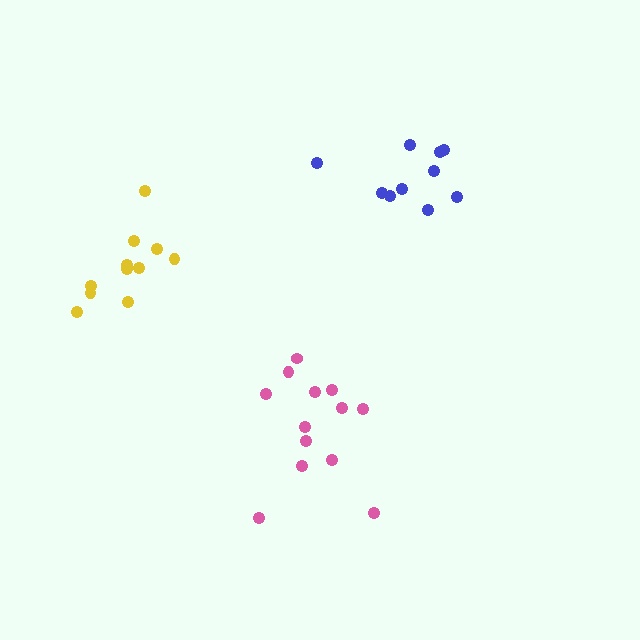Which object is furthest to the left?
The yellow cluster is leftmost.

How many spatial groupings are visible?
There are 3 spatial groupings.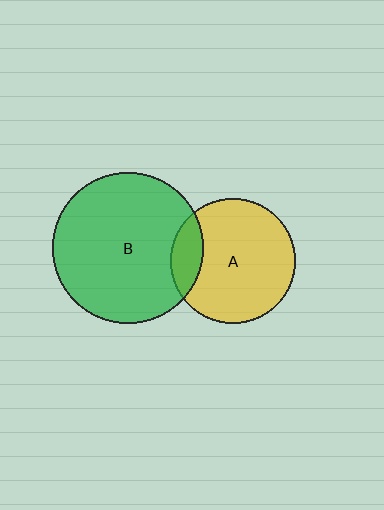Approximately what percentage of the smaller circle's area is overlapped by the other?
Approximately 15%.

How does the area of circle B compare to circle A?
Approximately 1.5 times.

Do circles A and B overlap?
Yes.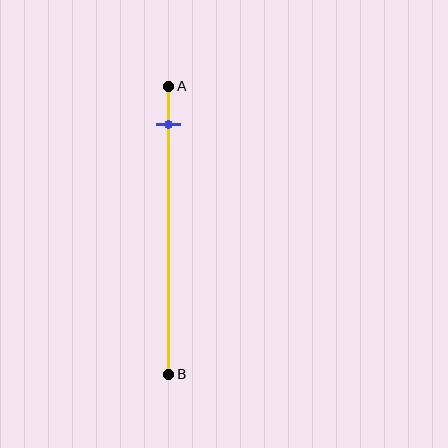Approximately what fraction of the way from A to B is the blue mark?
The blue mark is approximately 15% of the way from A to B.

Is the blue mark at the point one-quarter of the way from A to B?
No, the mark is at about 15% from A, not at the 25% one-quarter point.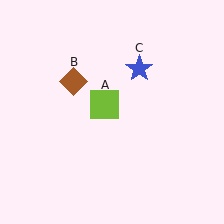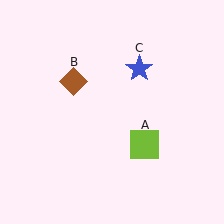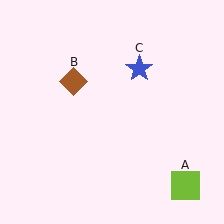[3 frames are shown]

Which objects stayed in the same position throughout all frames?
Brown diamond (object B) and blue star (object C) remained stationary.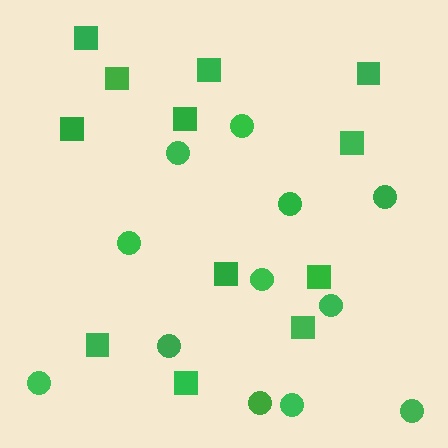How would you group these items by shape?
There are 2 groups: one group of squares (12) and one group of circles (12).